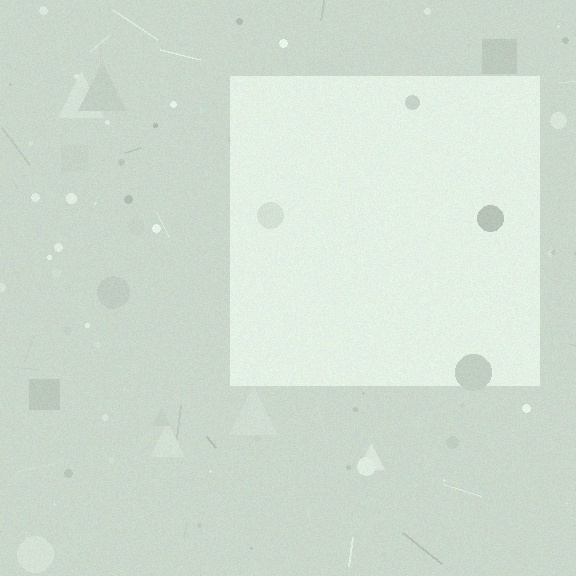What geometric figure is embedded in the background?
A square is embedded in the background.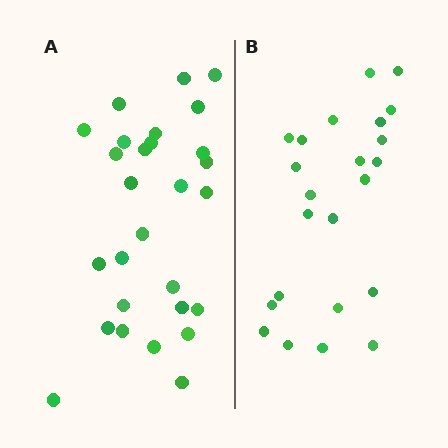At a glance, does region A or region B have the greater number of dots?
Region A (the left region) has more dots.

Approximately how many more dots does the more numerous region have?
Region A has about 5 more dots than region B.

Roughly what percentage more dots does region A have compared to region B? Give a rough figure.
About 20% more.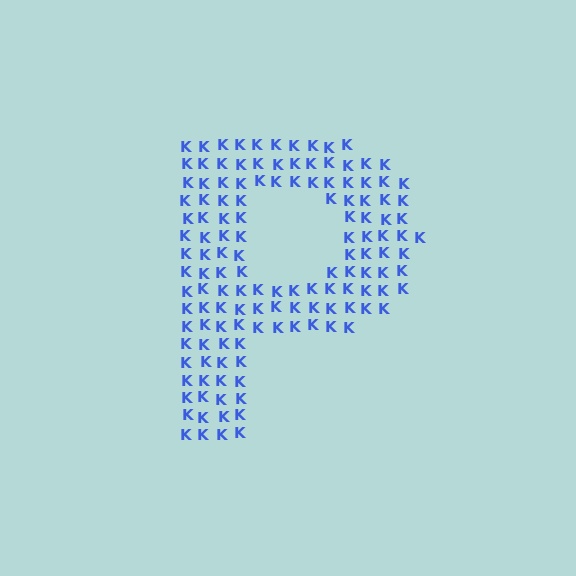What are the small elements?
The small elements are letter K's.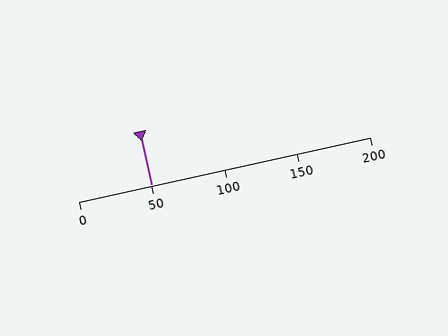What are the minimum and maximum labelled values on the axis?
The axis runs from 0 to 200.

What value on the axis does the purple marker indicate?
The marker indicates approximately 50.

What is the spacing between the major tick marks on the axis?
The major ticks are spaced 50 apart.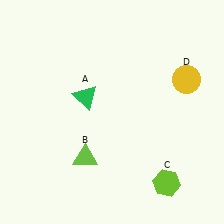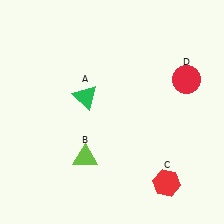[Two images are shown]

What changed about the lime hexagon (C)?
In Image 1, C is lime. In Image 2, it changed to red.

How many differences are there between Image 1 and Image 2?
There are 2 differences between the two images.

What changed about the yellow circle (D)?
In Image 1, D is yellow. In Image 2, it changed to red.